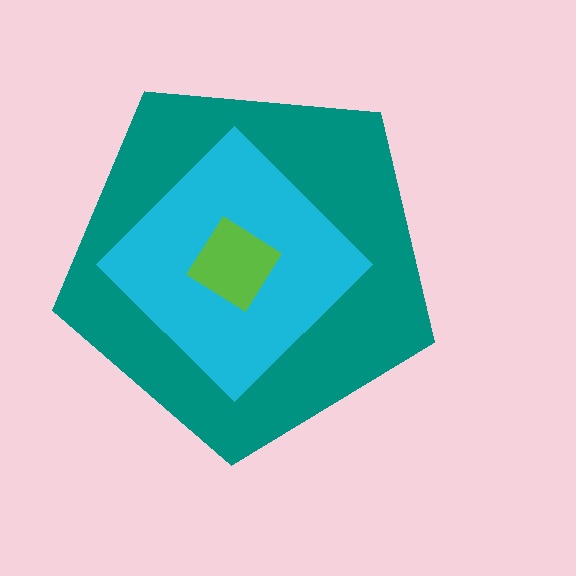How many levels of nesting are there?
3.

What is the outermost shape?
The teal pentagon.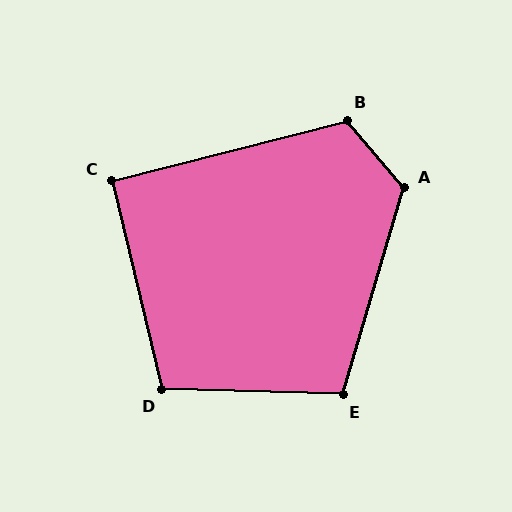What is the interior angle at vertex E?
Approximately 105 degrees (obtuse).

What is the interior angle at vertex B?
Approximately 116 degrees (obtuse).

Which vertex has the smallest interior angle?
C, at approximately 91 degrees.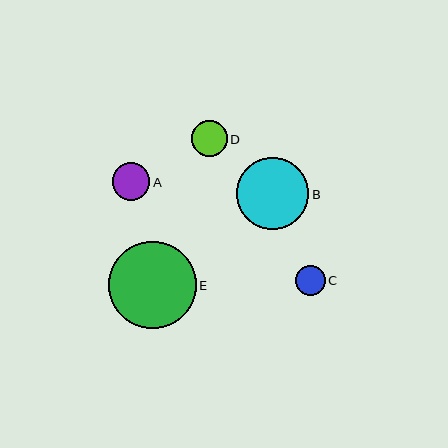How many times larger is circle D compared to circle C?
Circle D is approximately 1.2 times the size of circle C.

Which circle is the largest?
Circle E is the largest with a size of approximately 87 pixels.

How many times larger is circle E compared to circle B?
Circle E is approximately 1.2 times the size of circle B.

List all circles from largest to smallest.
From largest to smallest: E, B, A, D, C.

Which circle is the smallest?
Circle C is the smallest with a size of approximately 30 pixels.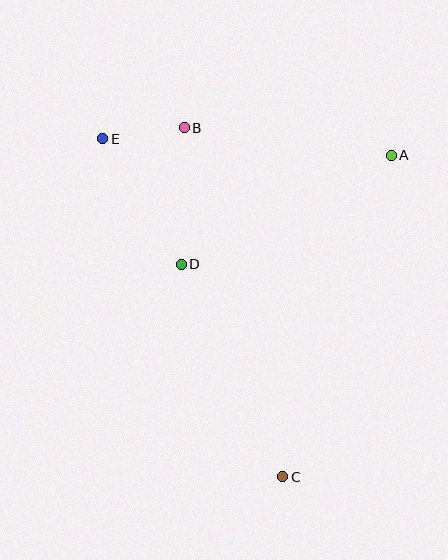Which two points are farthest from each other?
Points C and E are farthest from each other.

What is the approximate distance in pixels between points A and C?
The distance between A and C is approximately 340 pixels.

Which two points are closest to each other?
Points B and E are closest to each other.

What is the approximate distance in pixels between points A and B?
The distance between A and B is approximately 209 pixels.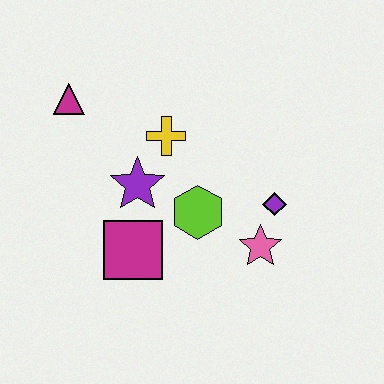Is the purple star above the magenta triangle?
No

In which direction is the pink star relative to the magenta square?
The pink star is to the right of the magenta square.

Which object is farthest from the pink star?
The magenta triangle is farthest from the pink star.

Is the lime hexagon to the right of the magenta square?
Yes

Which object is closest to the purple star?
The yellow cross is closest to the purple star.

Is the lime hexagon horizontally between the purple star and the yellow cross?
No